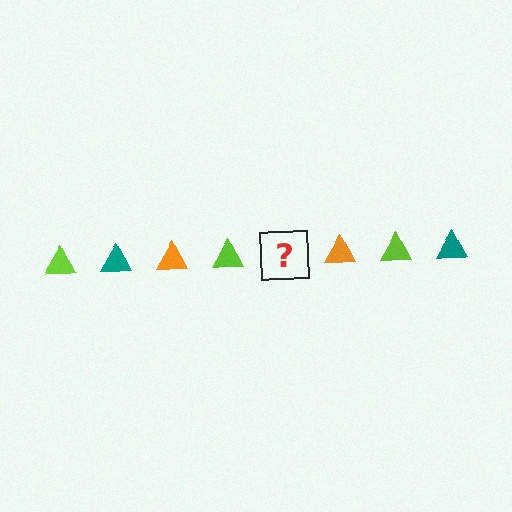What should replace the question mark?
The question mark should be replaced with a teal triangle.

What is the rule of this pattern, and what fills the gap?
The rule is that the pattern cycles through lime, teal, orange triangles. The gap should be filled with a teal triangle.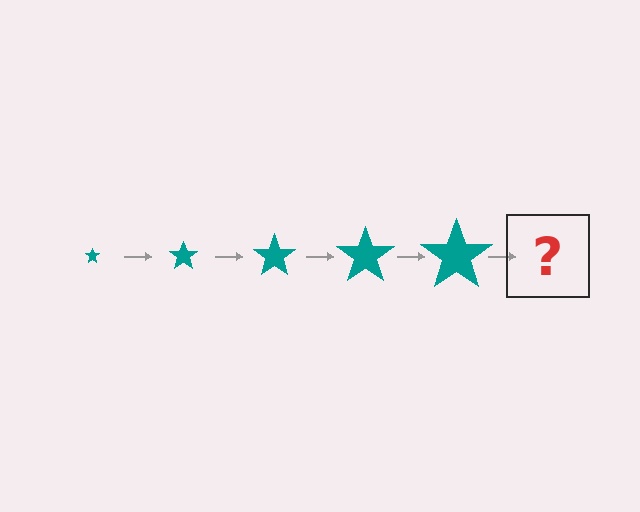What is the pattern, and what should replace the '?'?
The pattern is that the star gets progressively larger each step. The '?' should be a teal star, larger than the previous one.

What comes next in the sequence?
The next element should be a teal star, larger than the previous one.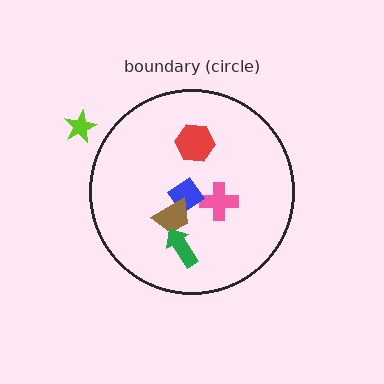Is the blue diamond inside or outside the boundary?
Inside.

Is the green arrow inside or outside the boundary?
Inside.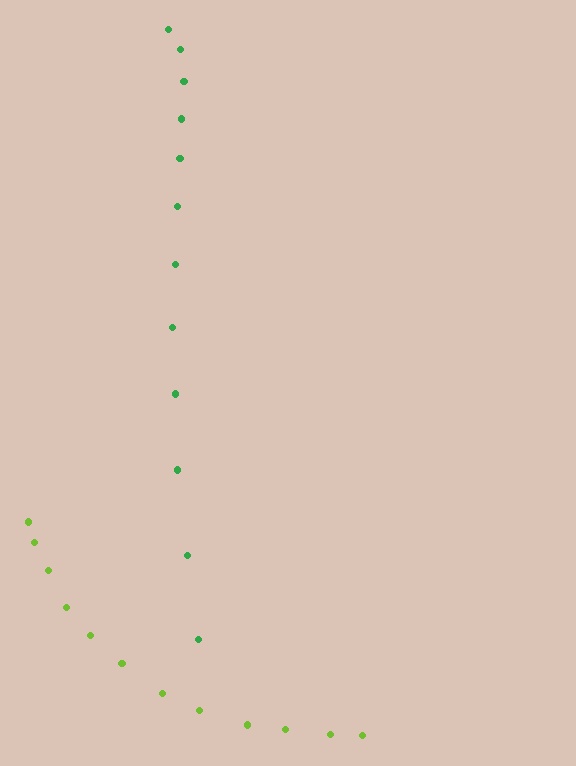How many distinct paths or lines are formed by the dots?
There are 2 distinct paths.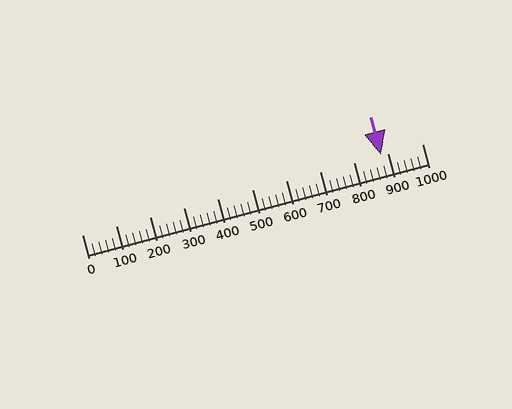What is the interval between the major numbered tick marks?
The major tick marks are spaced 100 units apart.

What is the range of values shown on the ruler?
The ruler shows values from 0 to 1000.